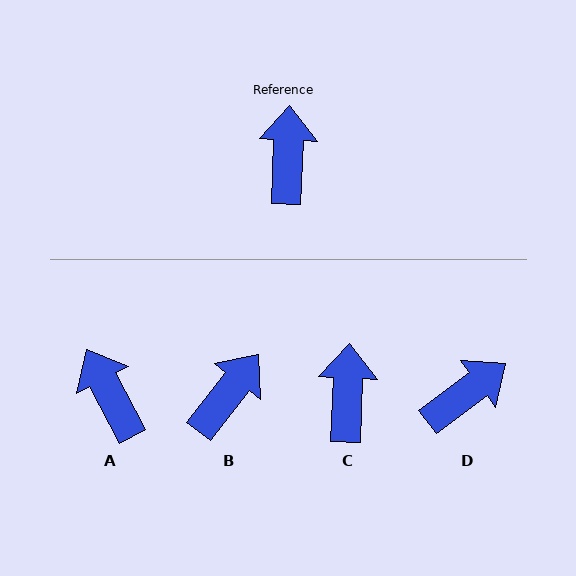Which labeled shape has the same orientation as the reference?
C.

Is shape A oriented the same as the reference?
No, it is off by about 30 degrees.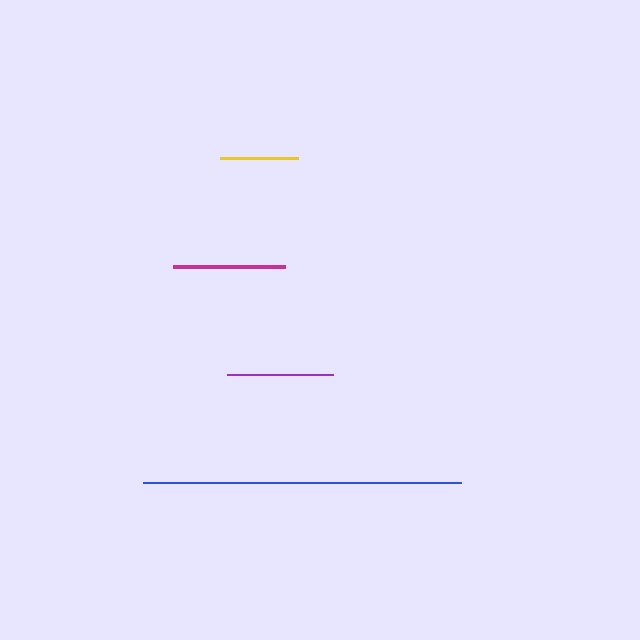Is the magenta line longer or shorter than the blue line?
The blue line is longer than the magenta line.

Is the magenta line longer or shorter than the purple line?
The magenta line is longer than the purple line.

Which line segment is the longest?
The blue line is the longest at approximately 318 pixels.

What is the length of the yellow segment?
The yellow segment is approximately 78 pixels long.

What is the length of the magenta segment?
The magenta segment is approximately 112 pixels long.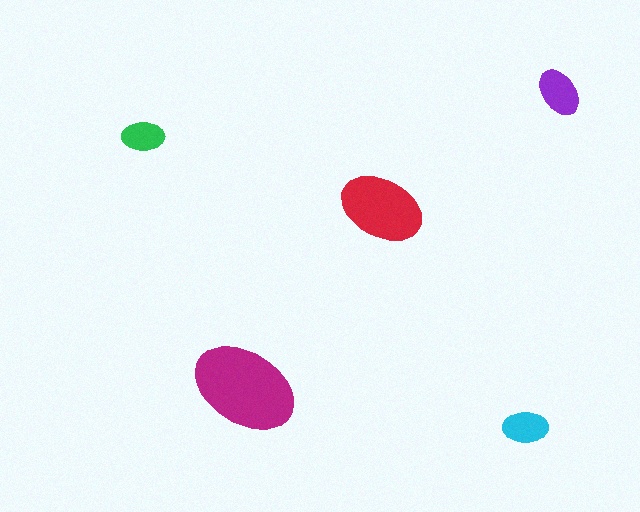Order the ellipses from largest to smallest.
the magenta one, the red one, the purple one, the cyan one, the green one.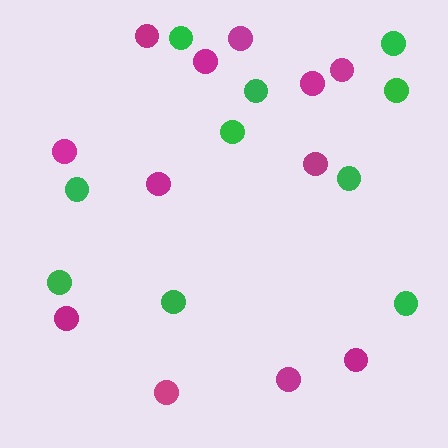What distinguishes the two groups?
There are 2 groups: one group of magenta circles (12) and one group of green circles (10).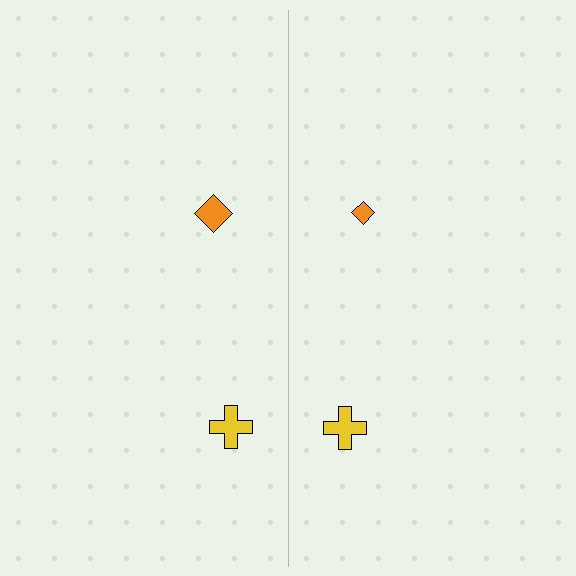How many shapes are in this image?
There are 4 shapes in this image.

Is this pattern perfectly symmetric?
No, the pattern is not perfectly symmetric. The orange diamond on the right side has a different size than its mirror counterpart.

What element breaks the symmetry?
The orange diamond on the right side has a different size than its mirror counterpart.